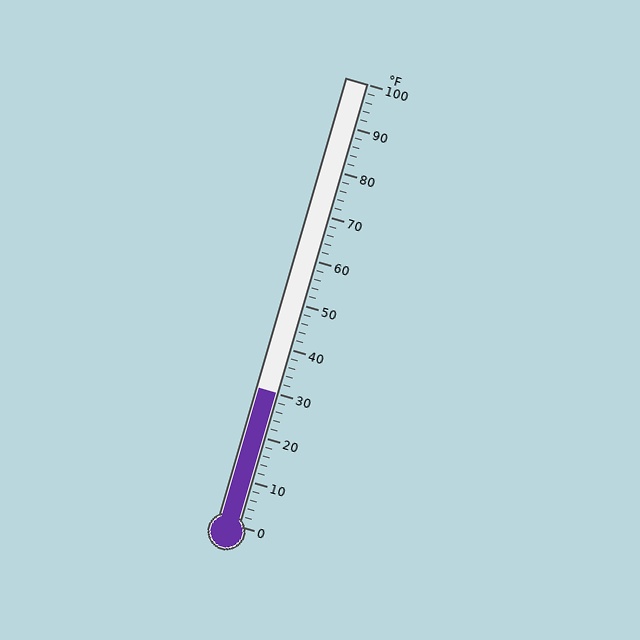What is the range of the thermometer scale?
The thermometer scale ranges from 0°F to 100°F.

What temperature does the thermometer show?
The thermometer shows approximately 30°F.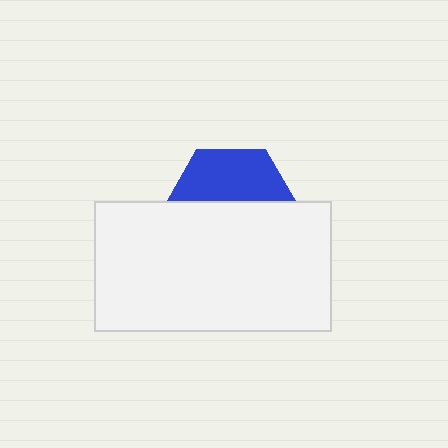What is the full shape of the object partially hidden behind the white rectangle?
The partially hidden object is a blue hexagon.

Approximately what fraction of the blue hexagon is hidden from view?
Roughly 59% of the blue hexagon is hidden behind the white rectangle.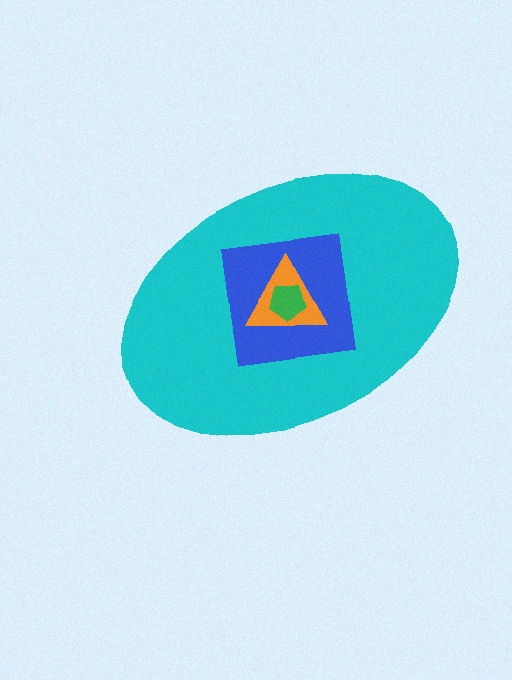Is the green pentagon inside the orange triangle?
Yes.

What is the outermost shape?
The cyan ellipse.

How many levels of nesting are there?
4.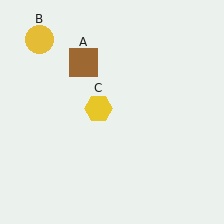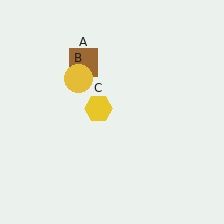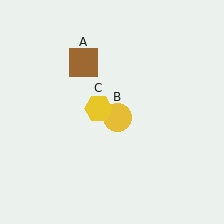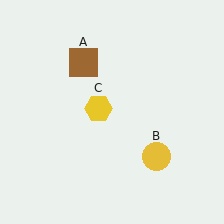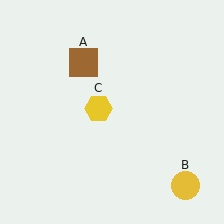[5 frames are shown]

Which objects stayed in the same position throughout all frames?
Brown square (object A) and yellow hexagon (object C) remained stationary.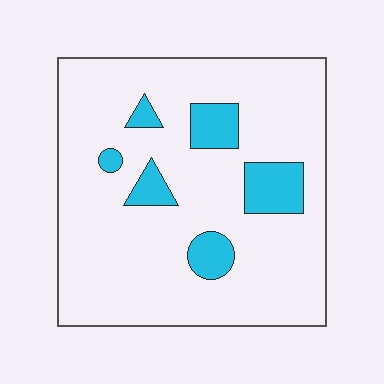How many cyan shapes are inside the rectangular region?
6.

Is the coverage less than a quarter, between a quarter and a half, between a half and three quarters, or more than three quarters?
Less than a quarter.